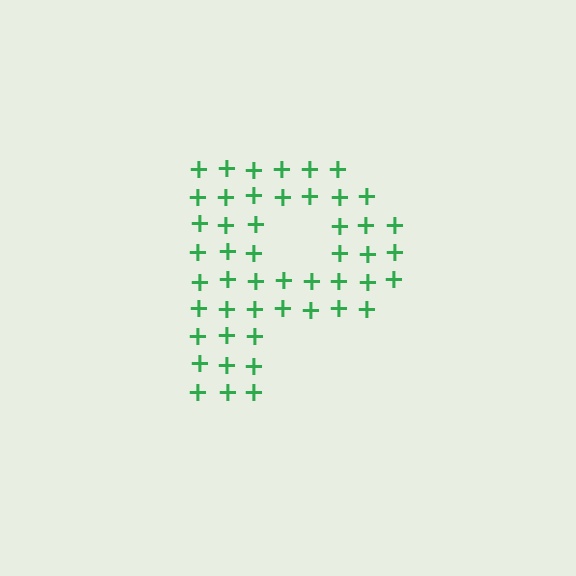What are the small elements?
The small elements are plus signs.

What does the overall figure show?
The overall figure shows the letter P.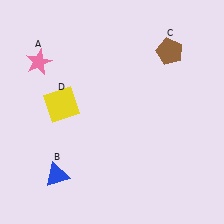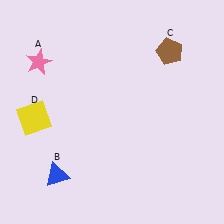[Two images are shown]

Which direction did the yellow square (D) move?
The yellow square (D) moved left.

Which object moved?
The yellow square (D) moved left.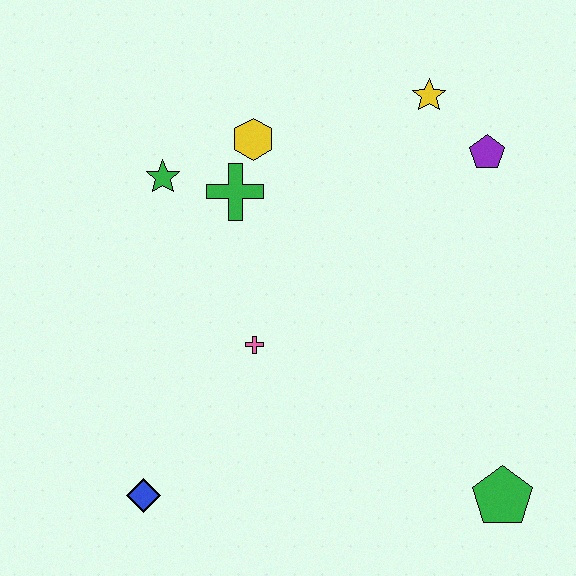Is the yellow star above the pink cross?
Yes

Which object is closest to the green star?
The green cross is closest to the green star.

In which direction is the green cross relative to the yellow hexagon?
The green cross is below the yellow hexagon.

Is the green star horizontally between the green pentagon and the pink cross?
No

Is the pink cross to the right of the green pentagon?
No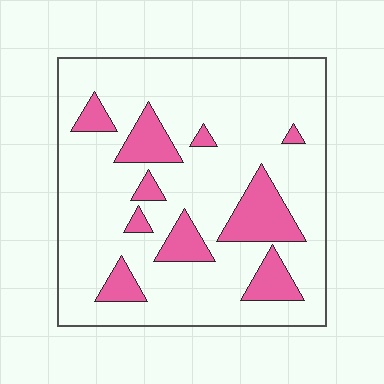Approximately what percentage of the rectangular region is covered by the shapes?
Approximately 20%.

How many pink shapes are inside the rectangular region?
10.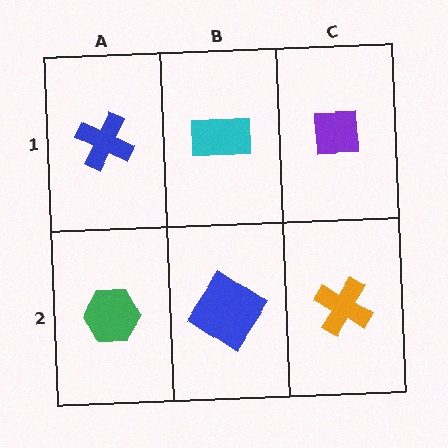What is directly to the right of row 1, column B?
A purple square.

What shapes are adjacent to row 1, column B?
A blue diamond (row 2, column B), a blue cross (row 1, column A), a purple square (row 1, column C).